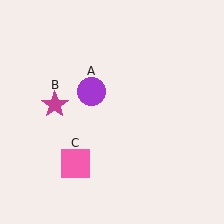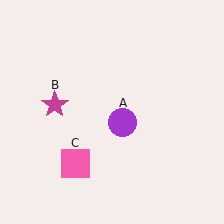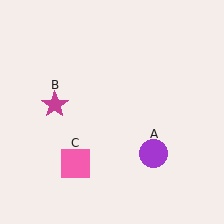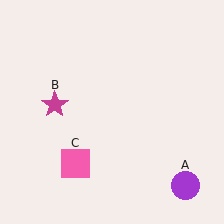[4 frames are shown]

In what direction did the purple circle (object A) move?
The purple circle (object A) moved down and to the right.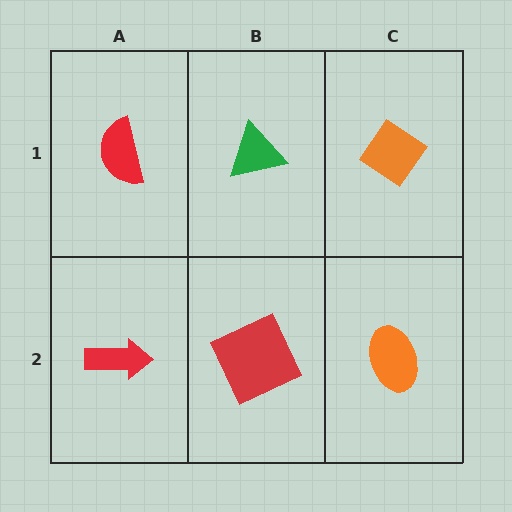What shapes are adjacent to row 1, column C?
An orange ellipse (row 2, column C), a green triangle (row 1, column B).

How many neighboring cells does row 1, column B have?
3.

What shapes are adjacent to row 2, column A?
A red semicircle (row 1, column A), a red square (row 2, column B).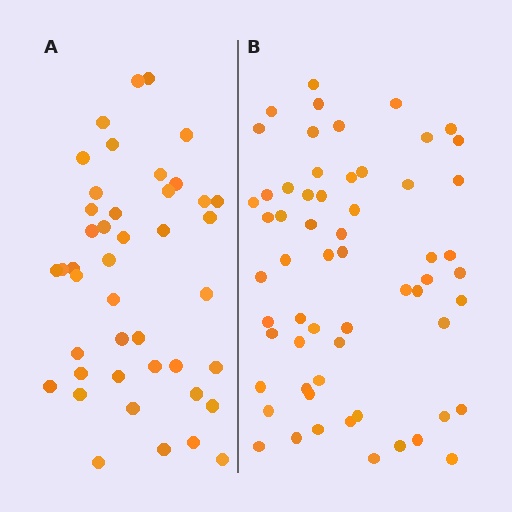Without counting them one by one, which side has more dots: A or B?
Region B (the right region) has more dots.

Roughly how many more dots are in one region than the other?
Region B has approximately 15 more dots than region A.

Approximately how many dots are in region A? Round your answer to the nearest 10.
About 40 dots. (The exact count is 43, which rounds to 40.)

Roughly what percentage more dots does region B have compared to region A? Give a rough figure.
About 40% more.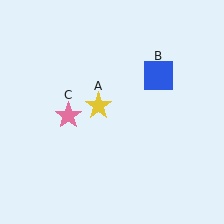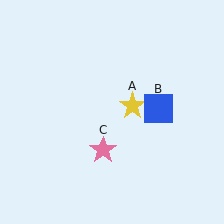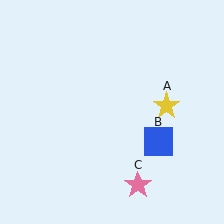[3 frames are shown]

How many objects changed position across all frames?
3 objects changed position: yellow star (object A), blue square (object B), pink star (object C).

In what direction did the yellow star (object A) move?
The yellow star (object A) moved right.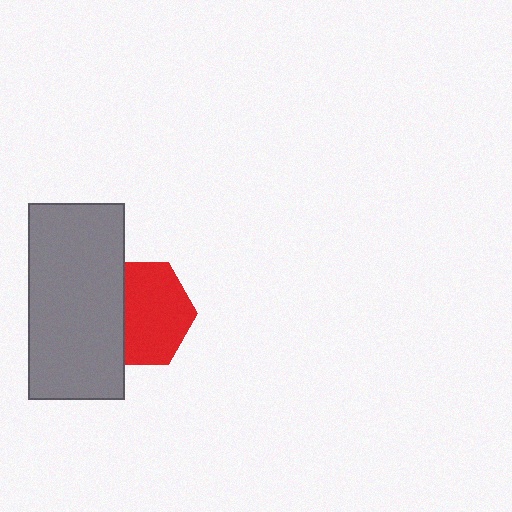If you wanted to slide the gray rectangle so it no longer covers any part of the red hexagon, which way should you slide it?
Slide it left — that is the most direct way to separate the two shapes.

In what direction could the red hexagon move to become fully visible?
The red hexagon could move right. That would shift it out from behind the gray rectangle entirely.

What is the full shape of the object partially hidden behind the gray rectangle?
The partially hidden object is a red hexagon.